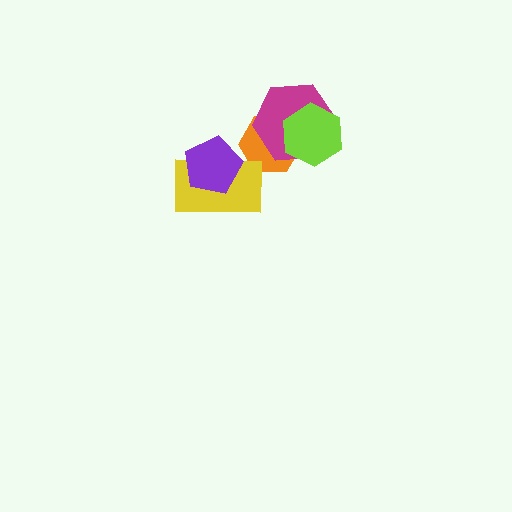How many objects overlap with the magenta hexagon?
2 objects overlap with the magenta hexagon.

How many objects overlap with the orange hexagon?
3 objects overlap with the orange hexagon.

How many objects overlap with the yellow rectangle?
2 objects overlap with the yellow rectangle.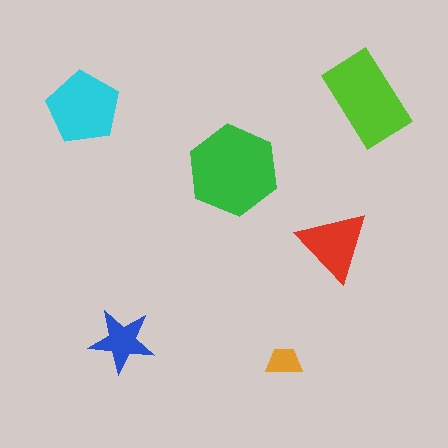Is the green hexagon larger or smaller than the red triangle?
Larger.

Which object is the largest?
The green hexagon.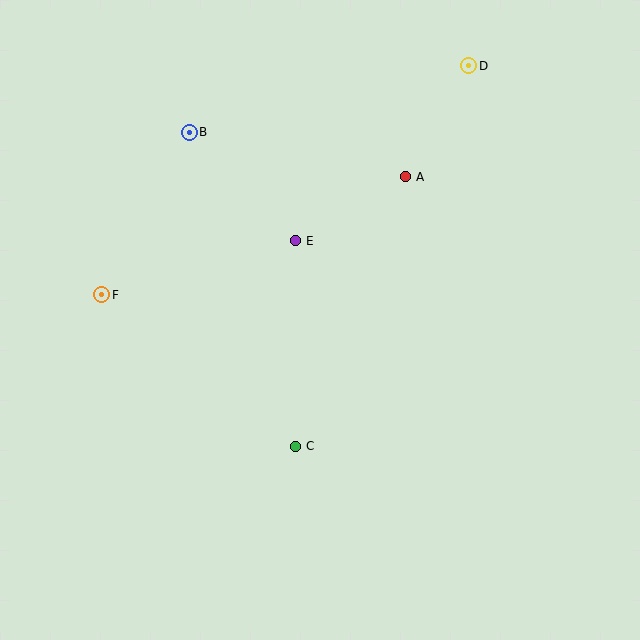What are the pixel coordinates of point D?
Point D is at (469, 66).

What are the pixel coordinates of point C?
Point C is at (296, 446).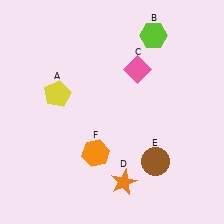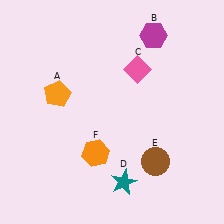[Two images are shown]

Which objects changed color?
A changed from yellow to orange. B changed from lime to magenta. D changed from orange to teal.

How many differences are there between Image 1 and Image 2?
There are 3 differences between the two images.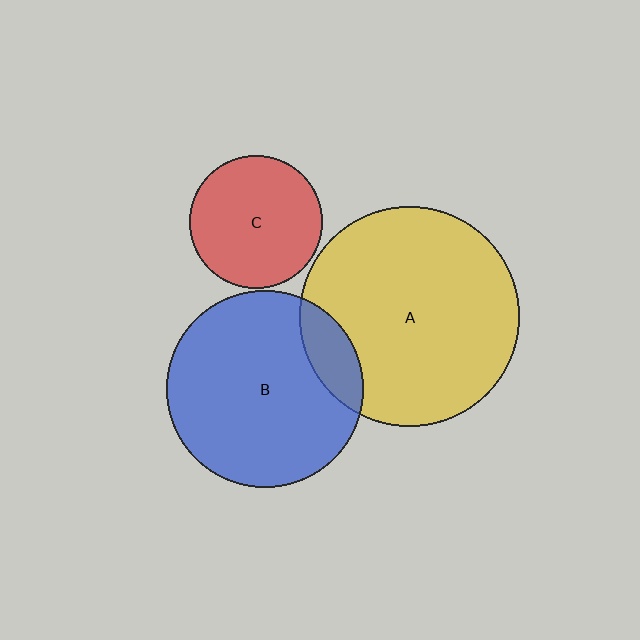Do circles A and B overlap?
Yes.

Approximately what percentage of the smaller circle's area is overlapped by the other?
Approximately 15%.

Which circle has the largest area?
Circle A (yellow).